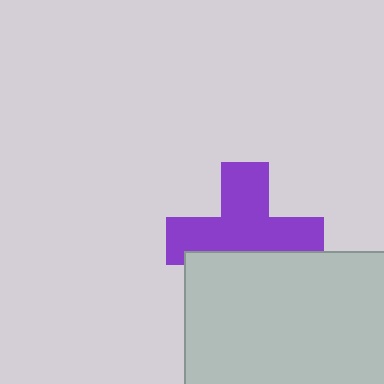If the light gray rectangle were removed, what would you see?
You would see the complete purple cross.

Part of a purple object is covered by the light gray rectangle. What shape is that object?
It is a cross.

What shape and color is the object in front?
The object in front is a light gray rectangle.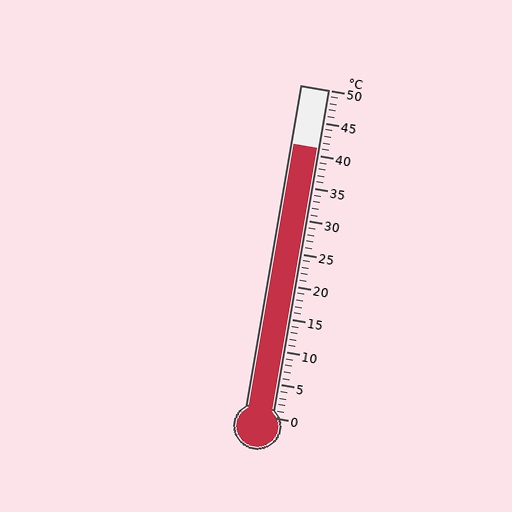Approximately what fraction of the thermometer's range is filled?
The thermometer is filled to approximately 80% of its range.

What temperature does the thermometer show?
The thermometer shows approximately 41°C.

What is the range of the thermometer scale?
The thermometer scale ranges from 0°C to 50°C.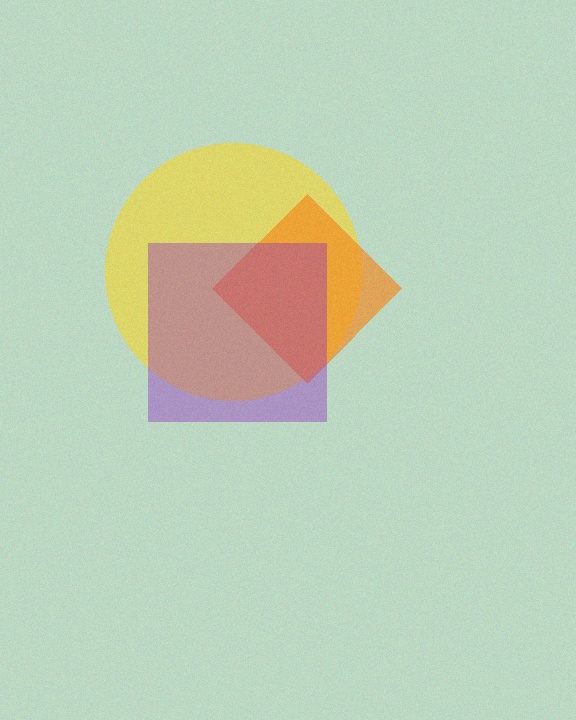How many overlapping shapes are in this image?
There are 3 overlapping shapes in the image.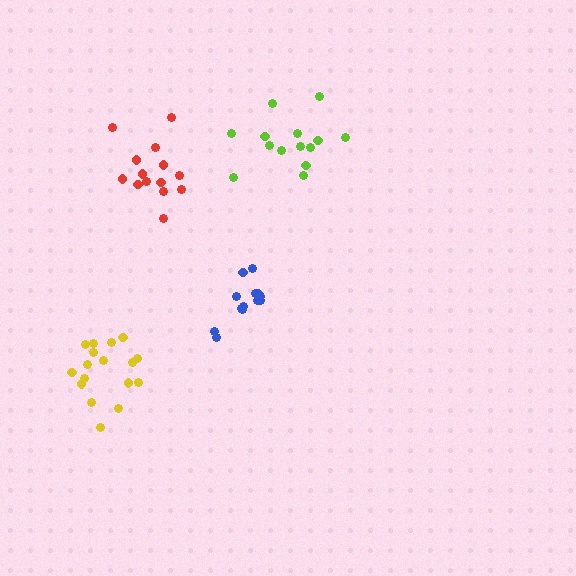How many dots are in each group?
Group 1: 13 dots, Group 2: 14 dots, Group 3: 17 dots, Group 4: 14 dots (58 total).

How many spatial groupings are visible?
There are 4 spatial groupings.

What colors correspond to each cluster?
The clusters are colored: blue, lime, yellow, red.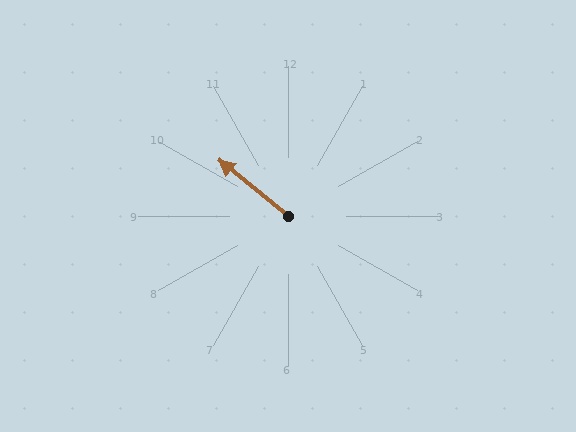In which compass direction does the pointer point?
Northwest.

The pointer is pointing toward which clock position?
Roughly 10 o'clock.